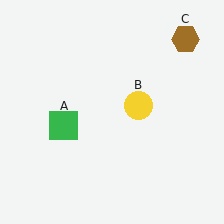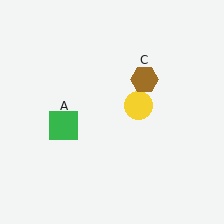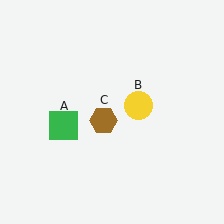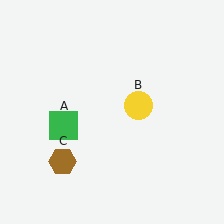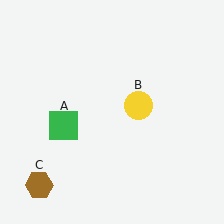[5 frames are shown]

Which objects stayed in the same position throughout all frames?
Green square (object A) and yellow circle (object B) remained stationary.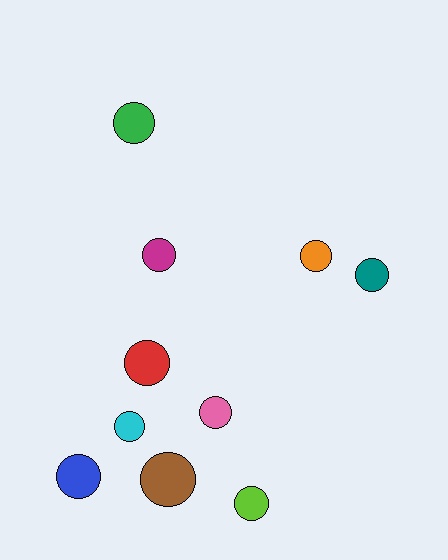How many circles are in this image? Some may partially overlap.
There are 10 circles.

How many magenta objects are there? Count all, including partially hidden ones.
There is 1 magenta object.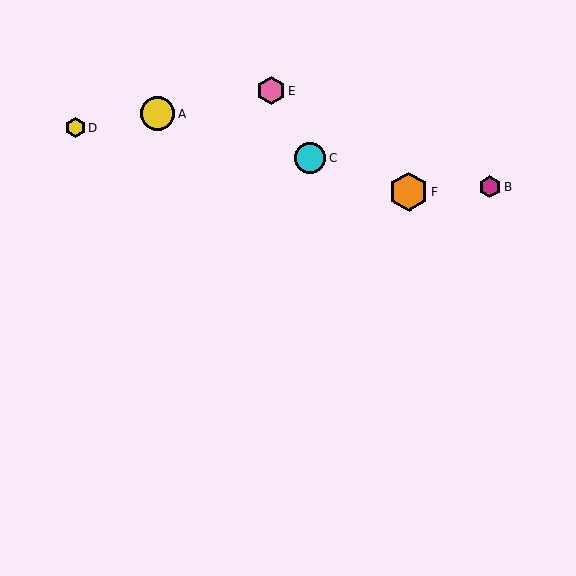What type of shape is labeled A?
Shape A is a yellow circle.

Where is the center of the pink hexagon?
The center of the pink hexagon is at (271, 91).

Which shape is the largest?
The orange hexagon (labeled F) is the largest.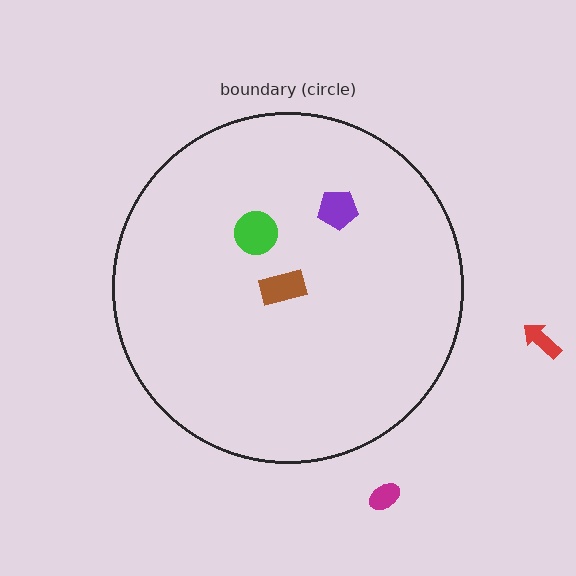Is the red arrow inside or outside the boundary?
Outside.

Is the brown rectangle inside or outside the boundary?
Inside.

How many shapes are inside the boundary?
3 inside, 2 outside.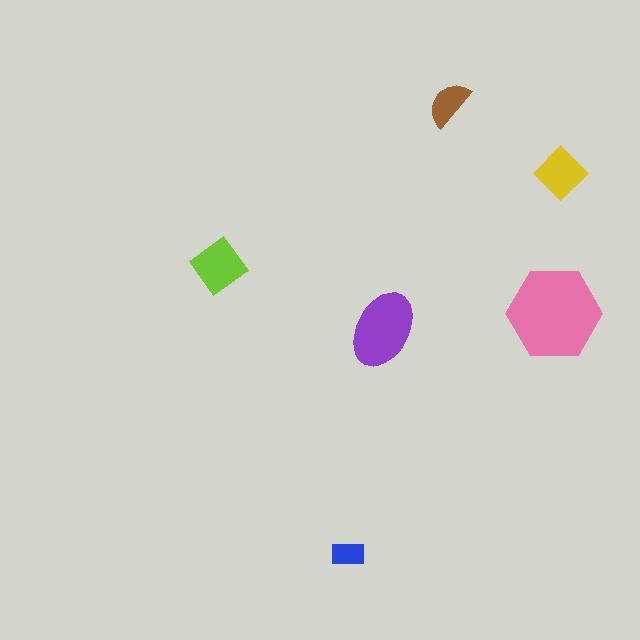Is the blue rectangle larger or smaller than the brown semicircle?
Smaller.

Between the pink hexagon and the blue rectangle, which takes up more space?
The pink hexagon.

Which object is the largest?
The pink hexagon.